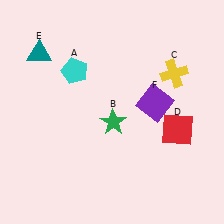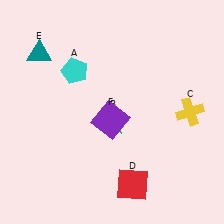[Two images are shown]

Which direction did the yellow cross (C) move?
The yellow cross (C) moved down.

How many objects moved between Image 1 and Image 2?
3 objects moved between the two images.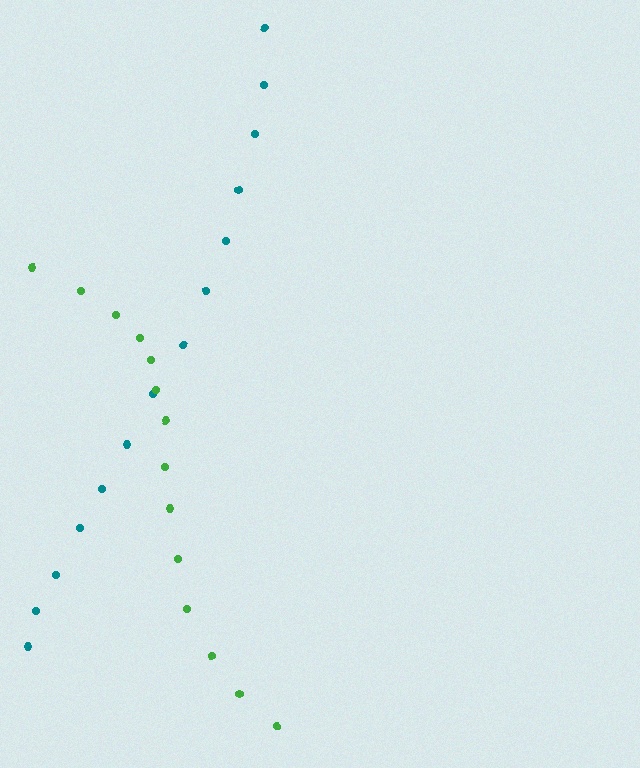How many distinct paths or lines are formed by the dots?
There are 2 distinct paths.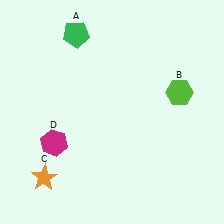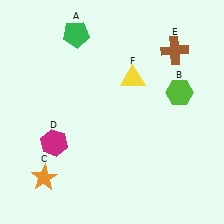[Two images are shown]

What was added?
A brown cross (E), a yellow triangle (F) were added in Image 2.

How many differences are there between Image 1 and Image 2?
There are 2 differences between the two images.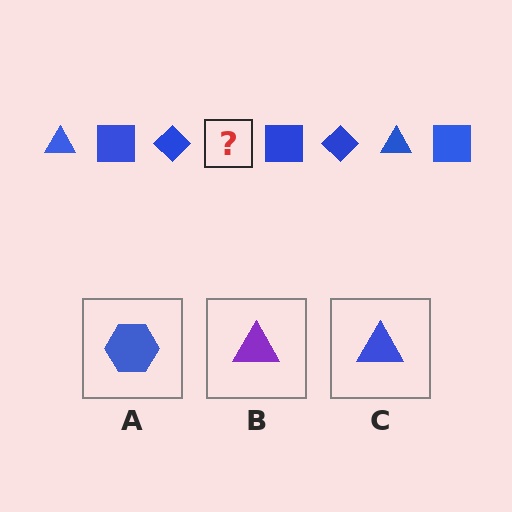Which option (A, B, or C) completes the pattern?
C.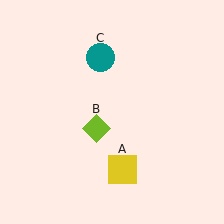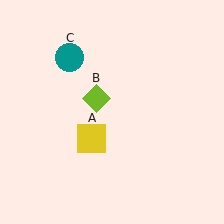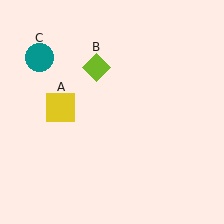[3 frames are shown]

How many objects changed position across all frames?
3 objects changed position: yellow square (object A), lime diamond (object B), teal circle (object C).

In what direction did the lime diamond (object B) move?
The lime diamond (object B) moved up.